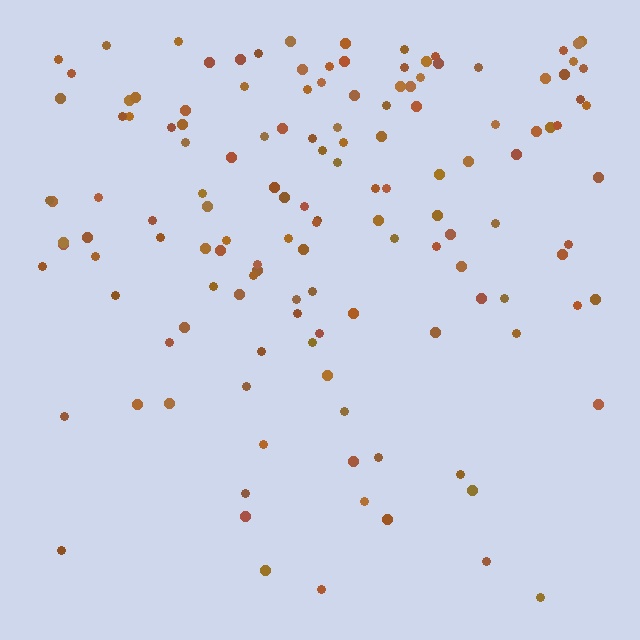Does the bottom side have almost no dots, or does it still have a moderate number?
Still a moderate number, just noticeably fewer than the top.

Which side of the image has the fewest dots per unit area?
The bottom.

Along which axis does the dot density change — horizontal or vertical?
Vertical.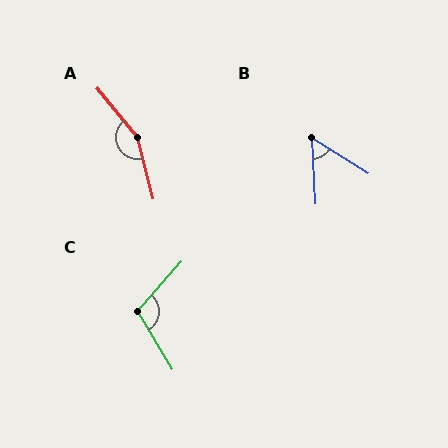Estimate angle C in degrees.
Approximately 108 degrees.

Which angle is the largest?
A, at approximately 154 degrees.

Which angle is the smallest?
B, at approximately 55 degrees.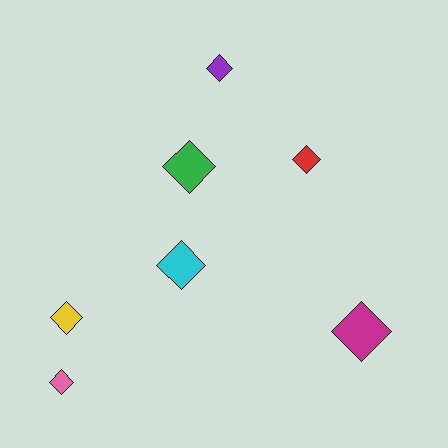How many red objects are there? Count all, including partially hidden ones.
There is 1 red object.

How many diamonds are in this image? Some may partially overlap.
There are 7 diamonds.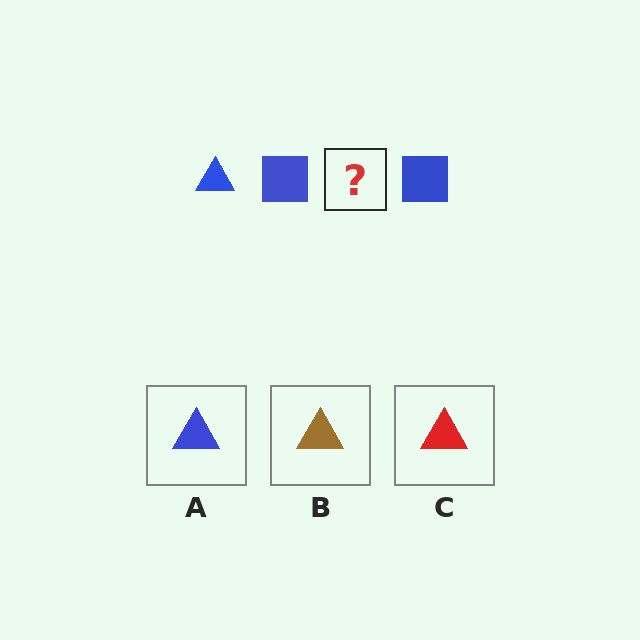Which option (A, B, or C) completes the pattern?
A.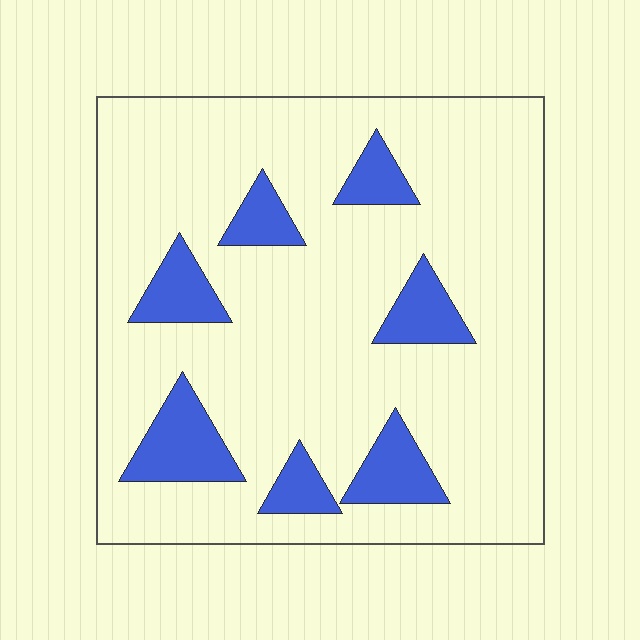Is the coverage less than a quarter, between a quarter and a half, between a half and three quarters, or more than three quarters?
Less than a quarter.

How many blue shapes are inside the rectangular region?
7.